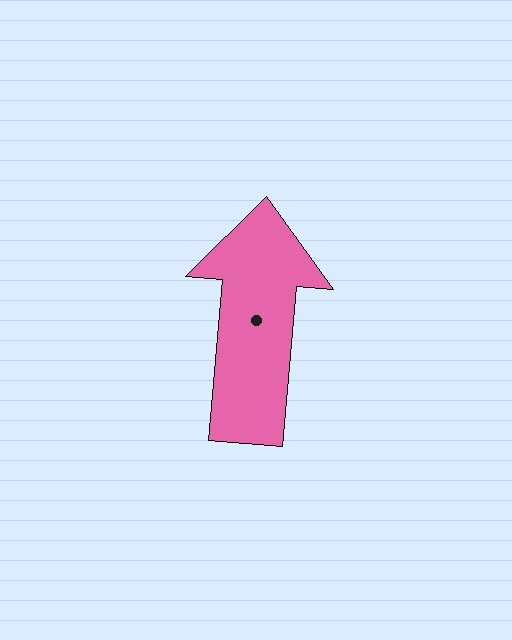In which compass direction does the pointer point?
North.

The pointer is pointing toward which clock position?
Roughly 12 o'clock.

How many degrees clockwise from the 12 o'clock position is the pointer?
Approximately 5 degrees.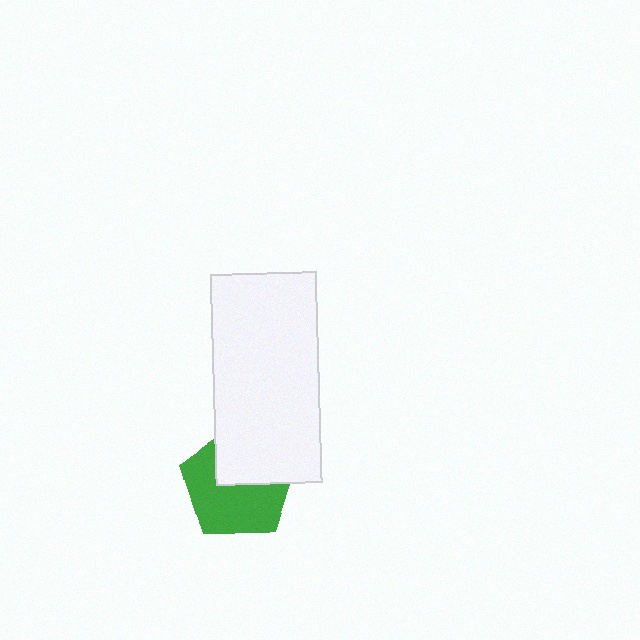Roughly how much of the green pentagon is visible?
About half of it is visible (roughly 59%).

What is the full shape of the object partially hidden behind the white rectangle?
The partially hidden object is a green pentagon.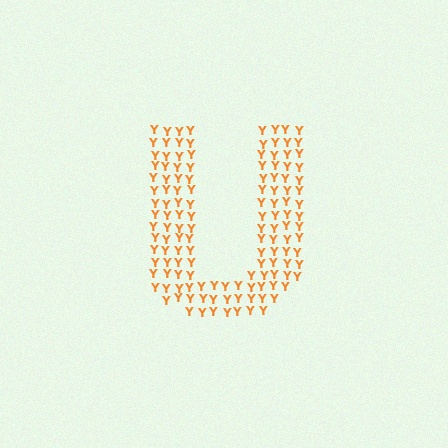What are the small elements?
The small elements are letter Y's.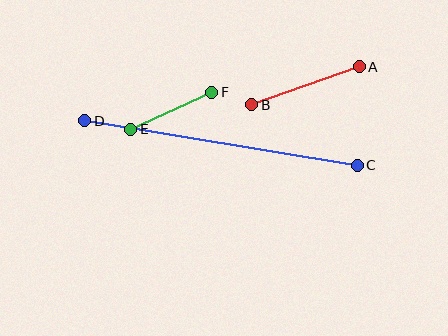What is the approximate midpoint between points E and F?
The midpoint is at approximately (171, 111) pixels.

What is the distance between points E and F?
The distance is approximately 89 pixels.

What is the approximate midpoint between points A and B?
The midpoint is at approximately (305, 86) pixels.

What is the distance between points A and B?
The distance is approximately 114 pixels.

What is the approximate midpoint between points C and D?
The midpoint is at approximately (221, 143) pixels.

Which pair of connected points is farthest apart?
Points C and D are farthest apart.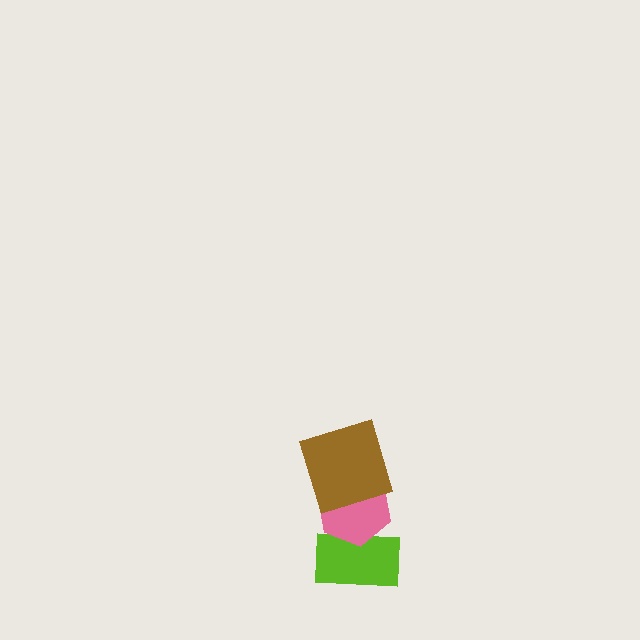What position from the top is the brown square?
The brown square is 1st from the top.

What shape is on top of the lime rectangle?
The pink hexagon is on top of the lime rectangle.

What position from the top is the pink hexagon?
The pink hexagon is 2nd from the top.